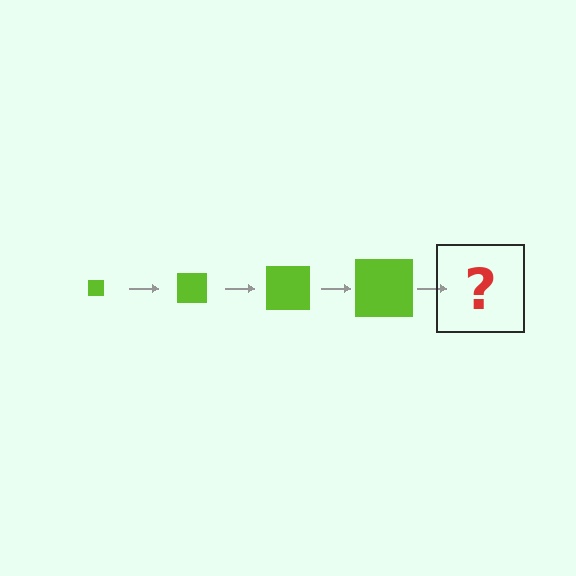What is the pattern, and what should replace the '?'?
The pattern is that the square gets progressively larger each step. The '?' should be a lime square, larger than the previous one.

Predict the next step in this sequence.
The next step is a lime square, larger than the previous one.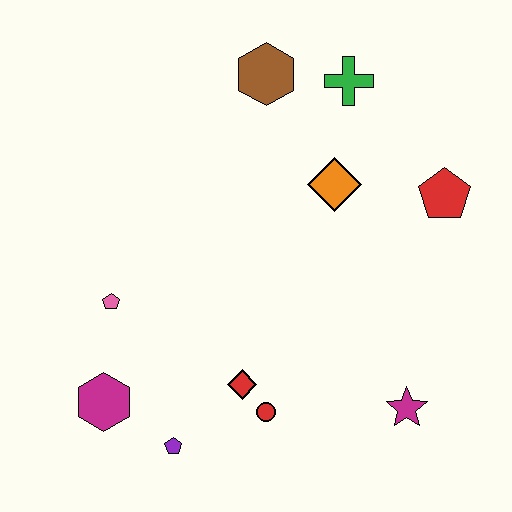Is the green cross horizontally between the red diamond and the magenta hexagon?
No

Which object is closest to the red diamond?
The red circle is closest to the red diamond.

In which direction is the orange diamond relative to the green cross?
The orange diamond is below the green cross.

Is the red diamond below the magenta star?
No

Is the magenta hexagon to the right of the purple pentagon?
No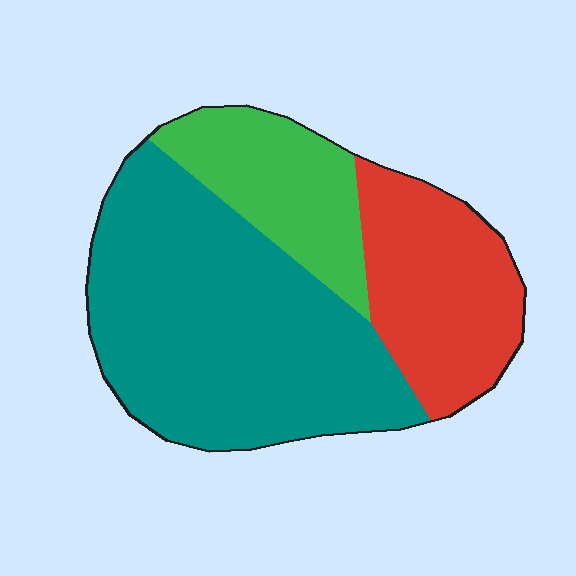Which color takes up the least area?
Green, at roughly 20%.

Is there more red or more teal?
Teal.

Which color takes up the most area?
Teal, at roughly 55%.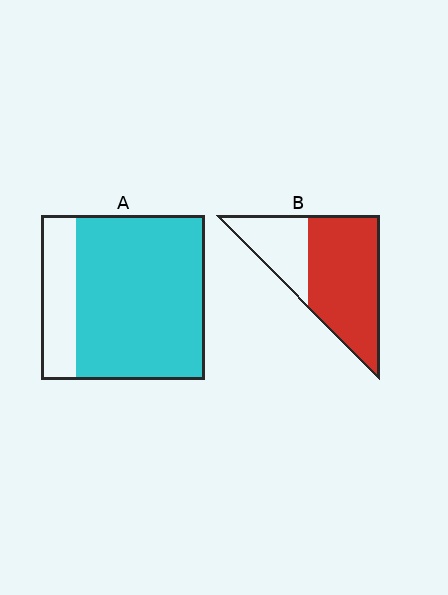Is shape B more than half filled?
Yes.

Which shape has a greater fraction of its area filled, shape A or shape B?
Shape A.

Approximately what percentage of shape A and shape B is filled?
A is approximately 80% and B is approximately 70%.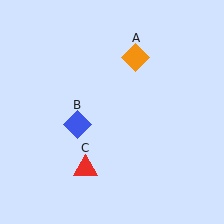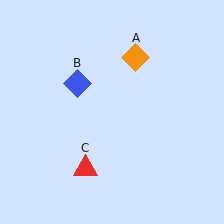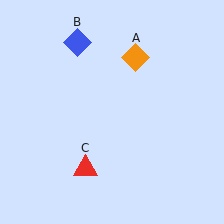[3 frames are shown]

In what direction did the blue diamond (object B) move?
The blue diamond (object B) moved up.